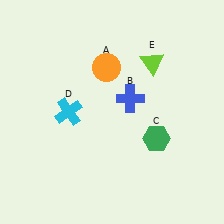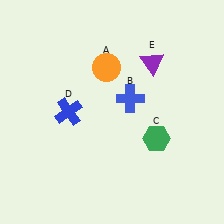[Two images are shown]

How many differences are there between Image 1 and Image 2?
There are 2 differences between the two images.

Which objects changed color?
D changed from cyan to blue. E changed from lime to purple.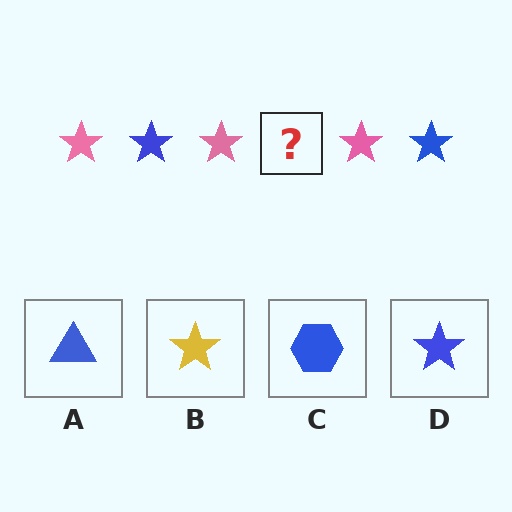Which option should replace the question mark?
Option D.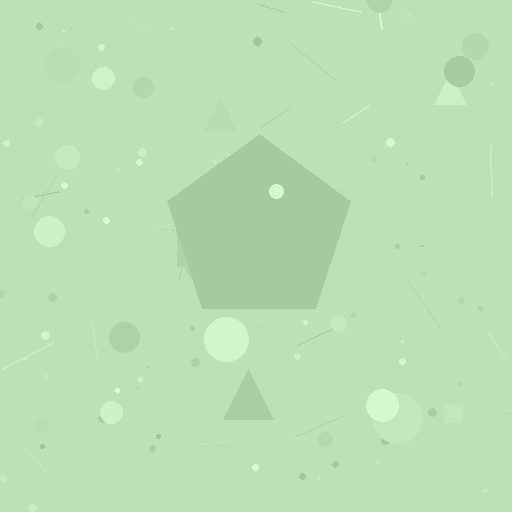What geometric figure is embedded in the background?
A pentagon is embedded in the background.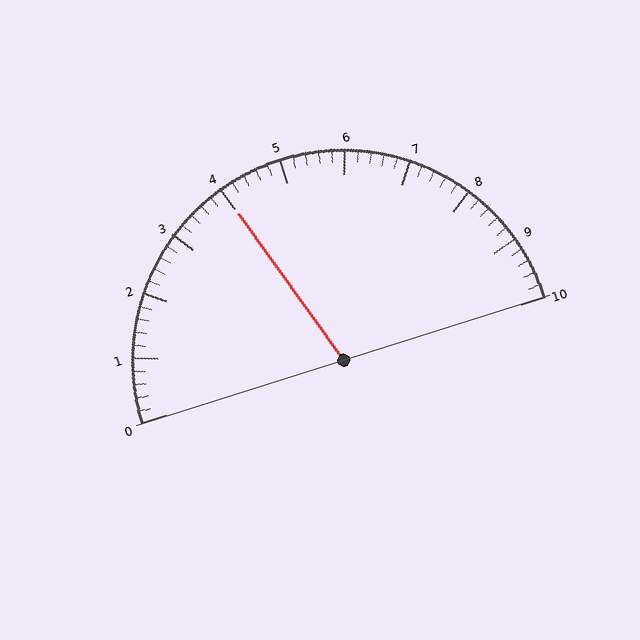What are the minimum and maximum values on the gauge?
The gauge ranges from 0 to 10.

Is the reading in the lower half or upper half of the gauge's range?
The reading is in the lower half of the range (0 to 10).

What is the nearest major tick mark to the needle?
The nearest major tick mark is 4.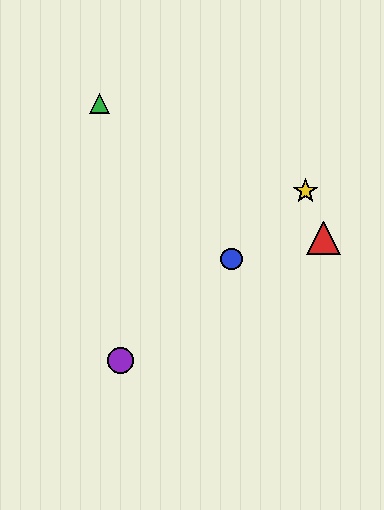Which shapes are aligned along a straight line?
The blue circle, the yellow star, the purple circle are aligned along a straight line.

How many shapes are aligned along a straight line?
3 shapes (the blue circle, the yellow star, the purple circle) are aligned along a straight line.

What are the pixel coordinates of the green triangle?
The green triangle is at (100, 103).